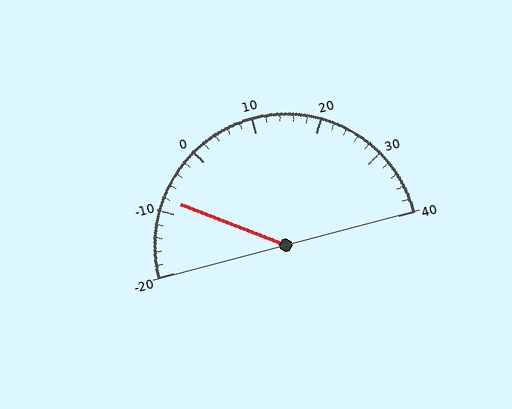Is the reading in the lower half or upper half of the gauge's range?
The reading is in the lower half of the range (-20 to 40).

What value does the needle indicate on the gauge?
The needle indicates approximately -8.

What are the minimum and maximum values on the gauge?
The gauge ranges from -20 to 40.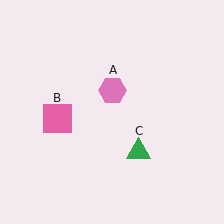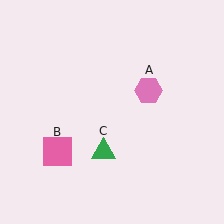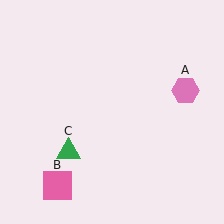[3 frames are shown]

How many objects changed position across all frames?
3 objects changed position: pink hexagon (object A), pink square (object B), green triangle (object C).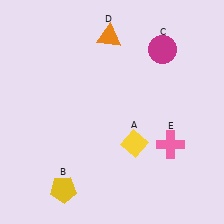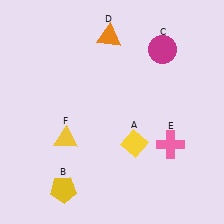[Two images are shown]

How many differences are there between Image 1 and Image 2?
There is 1 difference between the two images.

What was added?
A yellow triangle (F) was added in Image 2.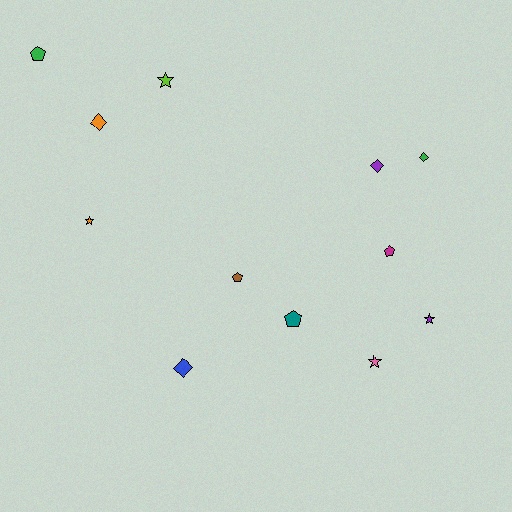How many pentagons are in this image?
There are 4 pentagons.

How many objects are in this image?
There are 12 objects.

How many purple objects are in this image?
There are 2 purple objects.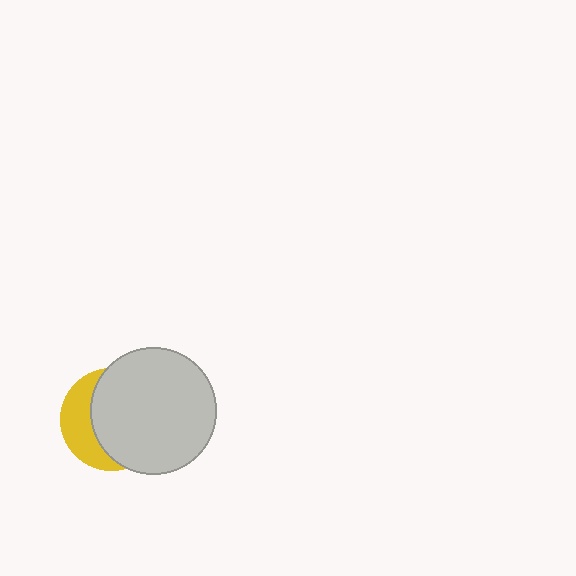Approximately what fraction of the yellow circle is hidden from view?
Roughly 66% of the yellow circle is hidden behind the light gray circle.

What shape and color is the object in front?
The object in front is a light gray circle.